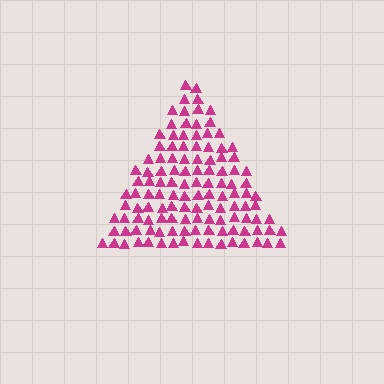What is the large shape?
The large shape is a triangle.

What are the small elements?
The small elements are triangles.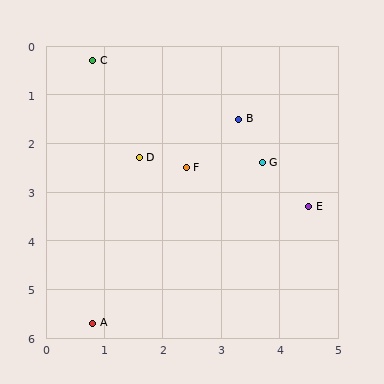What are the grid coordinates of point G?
Point G is at approximately (3.7, 2.4).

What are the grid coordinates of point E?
Point E is at approximately (4.5, 3.3).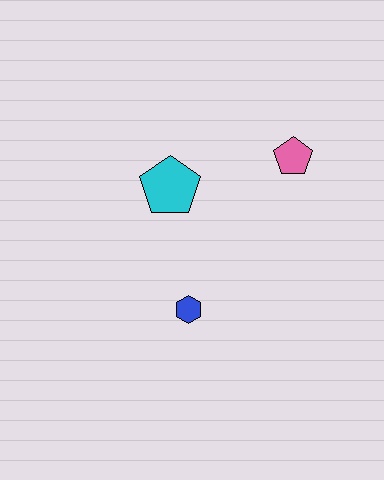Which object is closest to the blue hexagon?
The cyan pentagon is closest to the blue hexagon.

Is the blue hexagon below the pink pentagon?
Yes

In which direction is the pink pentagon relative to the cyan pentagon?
The pink pentagon is to the right of the cyan pentagon.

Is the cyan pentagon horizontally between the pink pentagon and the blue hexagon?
No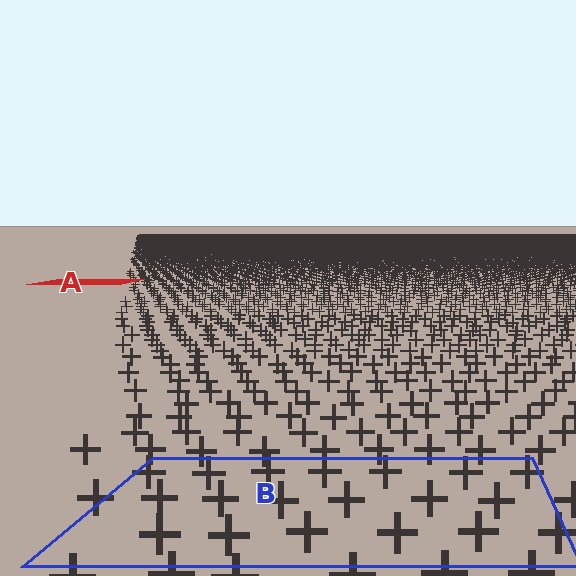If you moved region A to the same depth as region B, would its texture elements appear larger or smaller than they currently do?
They would appear larger. At a closer depth, the same texture elements are projected at a bigger on-screen size.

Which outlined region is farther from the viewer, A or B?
Region A is farther from the viewer — the texture elements inside it appear smaller and more densely packed.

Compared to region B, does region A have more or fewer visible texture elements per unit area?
Region A has more texture elements per unit area — they are packed more densely because it is farther away.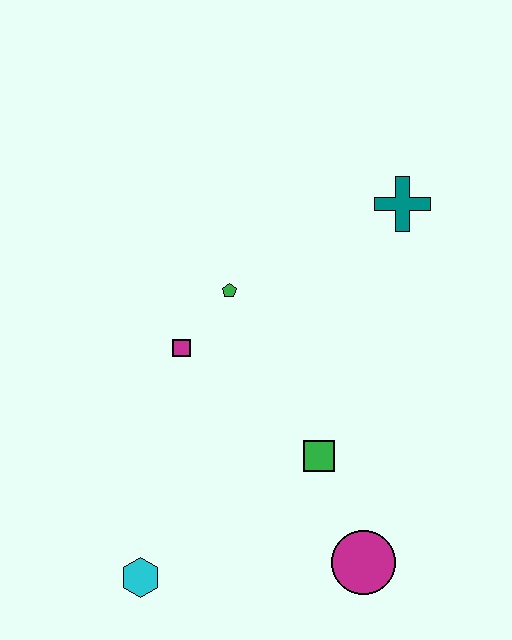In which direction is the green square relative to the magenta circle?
The green square is above the magenta circle.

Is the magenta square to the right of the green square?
No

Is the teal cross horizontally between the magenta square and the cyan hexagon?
No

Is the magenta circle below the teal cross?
Yes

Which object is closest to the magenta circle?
The green square is closest to the magenta circle.